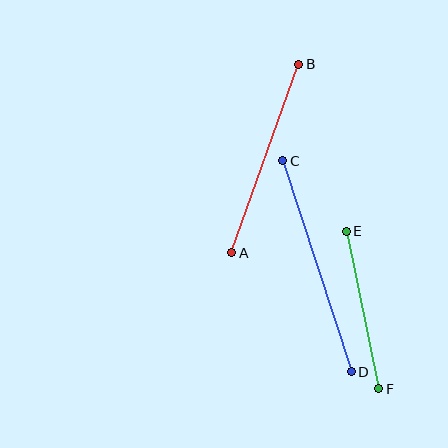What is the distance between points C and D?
The distance is approximately 222 pixels.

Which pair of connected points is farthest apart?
Points C and D are farthest apart.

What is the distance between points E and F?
The distance is approximately 161 pixels.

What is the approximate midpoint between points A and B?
The midpoint is at approximately (265, 158) pixels.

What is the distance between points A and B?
The distance is approximately 200 pixels.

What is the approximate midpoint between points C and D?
The midpoint is at approximately (317, 266) pixels.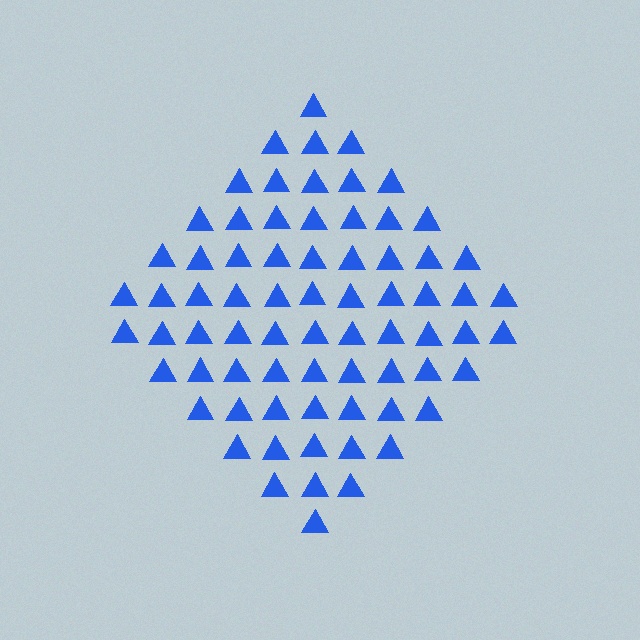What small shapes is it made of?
It is made of small triangles.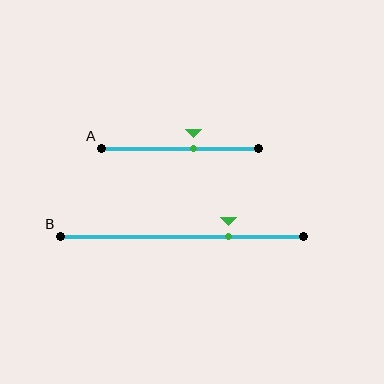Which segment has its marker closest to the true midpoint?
Segment A has its marker closest to the true midpoint.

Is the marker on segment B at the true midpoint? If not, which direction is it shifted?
No, the marker on segment B is shifted to the right by about 19% of the segment length.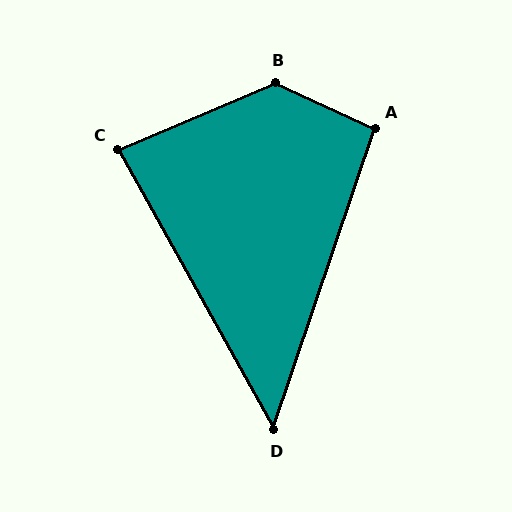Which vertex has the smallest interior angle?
D, at approximately 48 degrees.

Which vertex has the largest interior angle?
B, at approximately 132 degrees.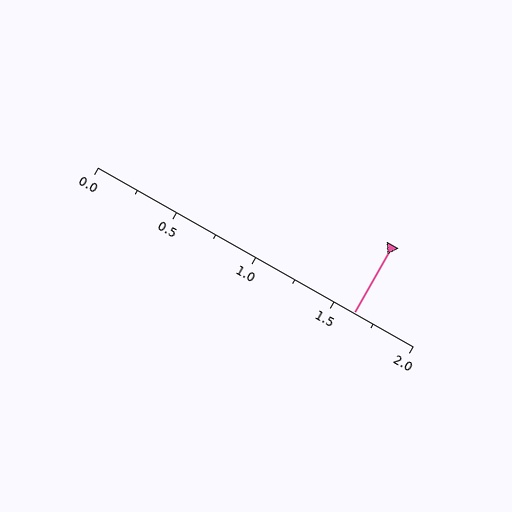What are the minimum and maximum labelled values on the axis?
The axis runs from 0.0 to 2.0.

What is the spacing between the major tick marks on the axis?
The major ticks are spaced 0.5 apart.